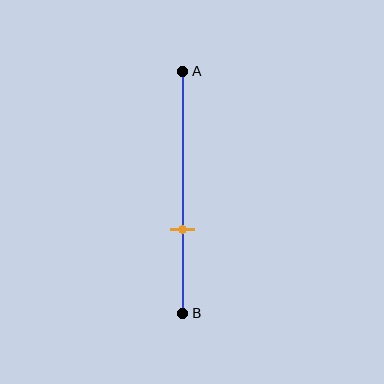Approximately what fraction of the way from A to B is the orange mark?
The orange mark is approximately 65% of the way from A to B.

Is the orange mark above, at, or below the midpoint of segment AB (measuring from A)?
The orange mark is below the midpoint of segment AB.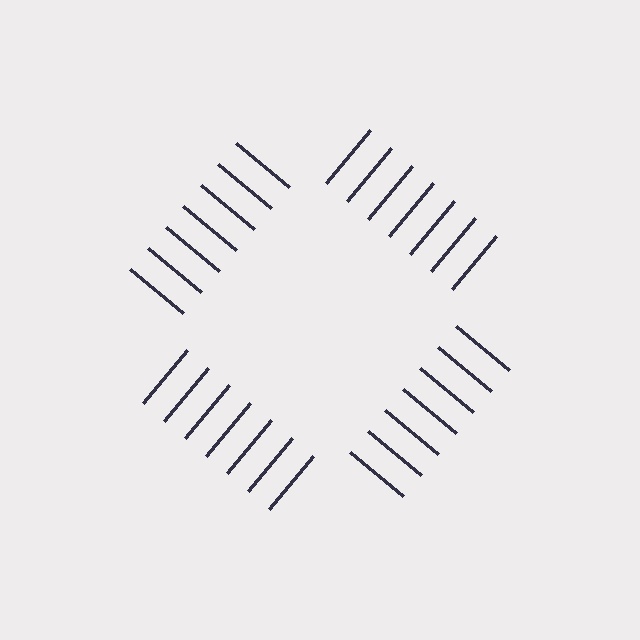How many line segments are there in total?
28 — 7 along each of the 4 edges.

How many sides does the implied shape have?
4 sides — the line-ends trace a square.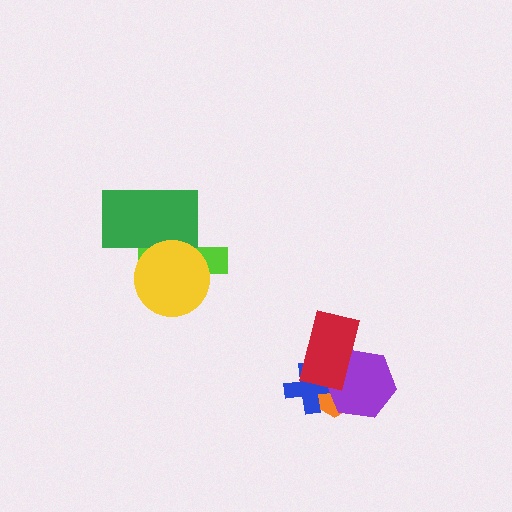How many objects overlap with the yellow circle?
2 objects overlap with the yellow circle.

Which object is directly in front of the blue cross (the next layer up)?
The purple hexagon is directly in front of the blue cross.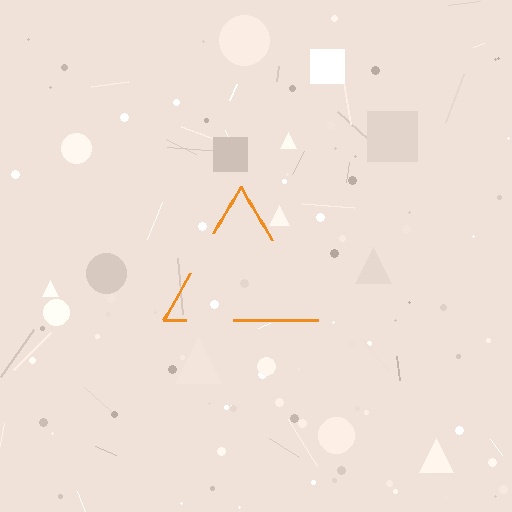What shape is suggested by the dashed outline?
The dashed outline suggests a triangle.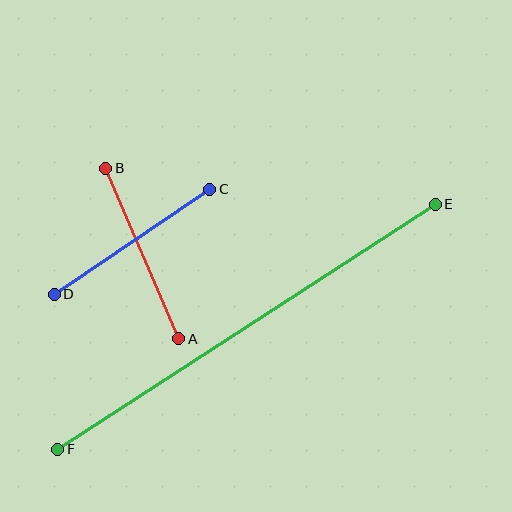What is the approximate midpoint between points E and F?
The midpoint is at approximately (247, 327) pixels.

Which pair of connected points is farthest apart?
Points E and F are farthest apart.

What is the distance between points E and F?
The distance is approximately 450 pixels.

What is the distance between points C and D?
The distance is approximately 188 pixels.